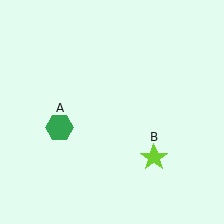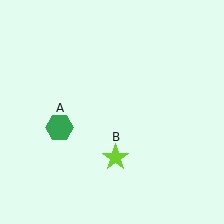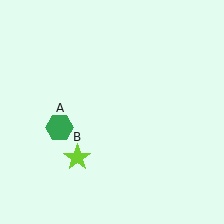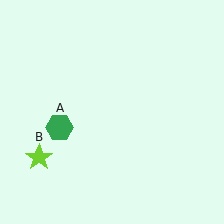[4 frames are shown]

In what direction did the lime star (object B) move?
The lime star (object B) moved left.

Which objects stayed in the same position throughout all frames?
Green hexagon (object A) remained stationary.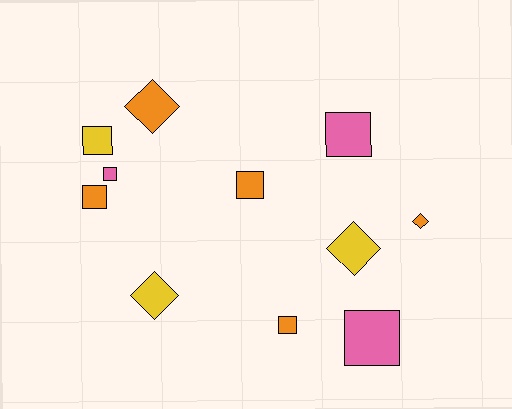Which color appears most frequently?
Orange, with 5 objects.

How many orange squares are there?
There are 3 orange squares.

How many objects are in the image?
There are 11 objects.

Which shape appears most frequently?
Square, with 7 objects.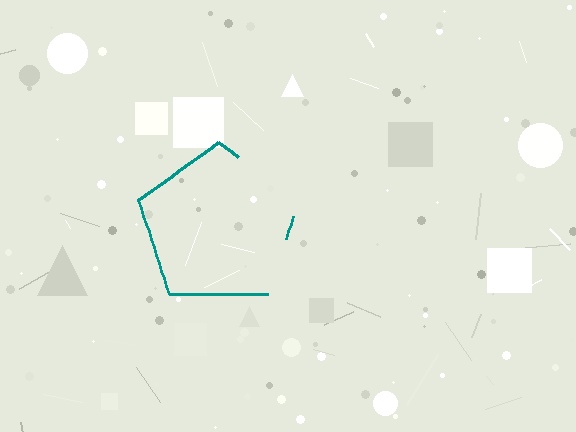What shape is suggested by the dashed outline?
The dashed outline suggests a pentagon.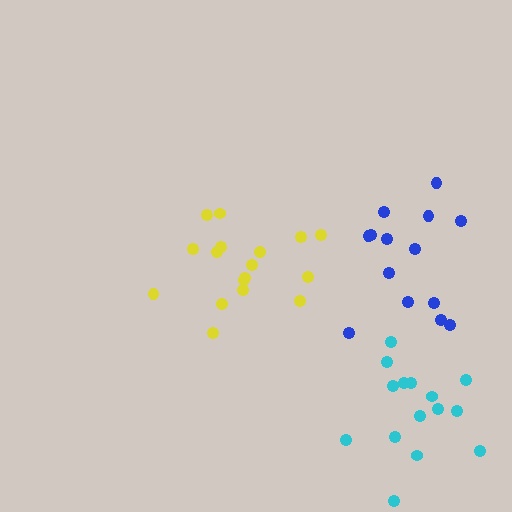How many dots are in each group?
Group 1: 14 dots, Group 2: 17 dots, Group 3: 15 dots (46 total).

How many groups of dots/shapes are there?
There are 3 groups.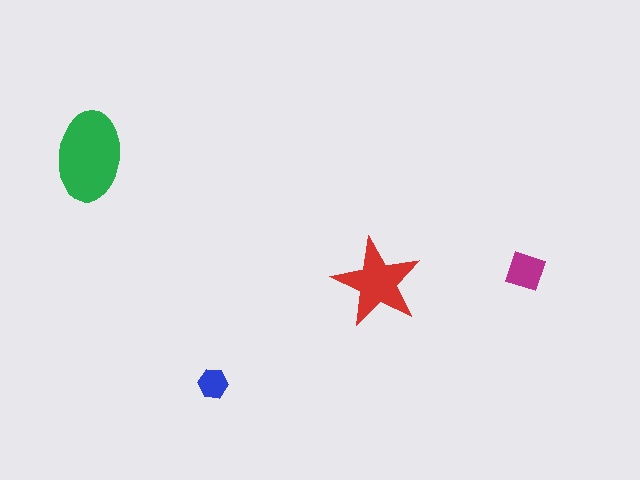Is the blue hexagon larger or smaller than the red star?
Smaller.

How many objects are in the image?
There are 4 objects in the image.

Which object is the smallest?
The blue hexagon.